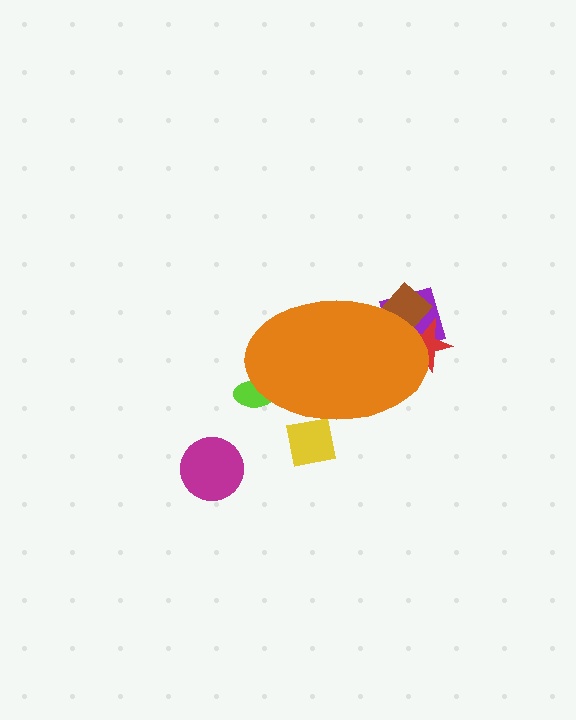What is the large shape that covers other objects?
An orange ellipse.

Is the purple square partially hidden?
Yes, the purple square is partially hidden behind the orange ellipse.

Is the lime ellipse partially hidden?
Yes, the lime ellipse is partially hidden behind the orange ellipse.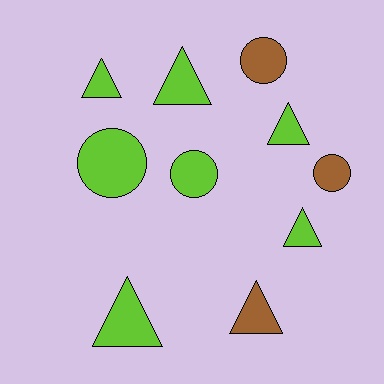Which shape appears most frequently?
Triangle, with 6 objects.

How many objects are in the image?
There are 10 objects.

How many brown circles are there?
There are 2 brown circles.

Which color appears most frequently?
Lime, with 7 objects.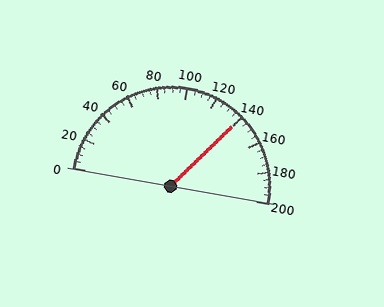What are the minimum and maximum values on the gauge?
The gauge ranges from 0 to 200.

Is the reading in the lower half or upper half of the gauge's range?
The reading is in the upper half of the range (0 to 200).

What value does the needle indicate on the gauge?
The needle indicates approximately 140.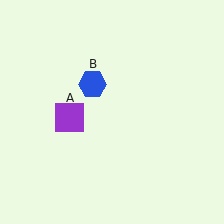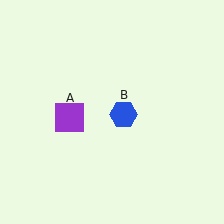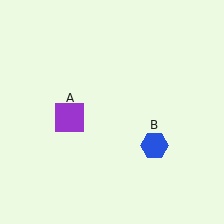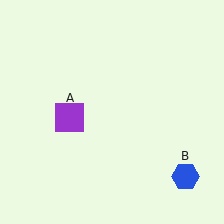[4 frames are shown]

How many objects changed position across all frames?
1 object changed position: blue hexagon (object B).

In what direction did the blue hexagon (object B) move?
The blue hexagon (object B) moved down and to the right.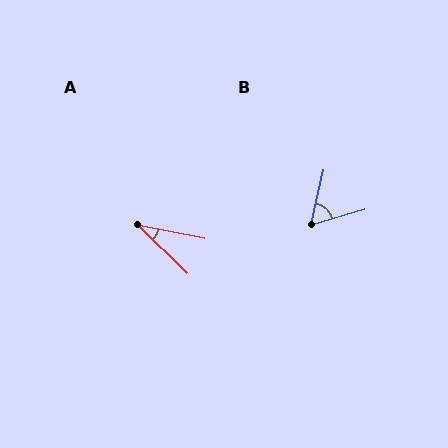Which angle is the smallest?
A, at approximately 33 degrees.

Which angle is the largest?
B, at approximately 61 degrees.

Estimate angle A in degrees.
Approximately 33 degrees.